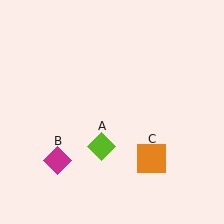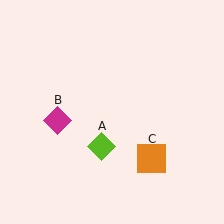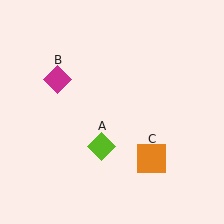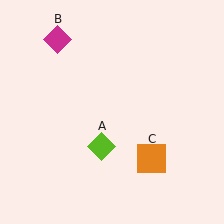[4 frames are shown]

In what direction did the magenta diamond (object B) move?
The magenta diamond (object B) moved up.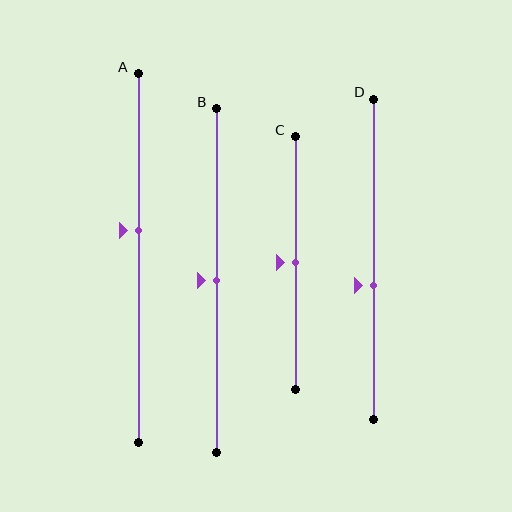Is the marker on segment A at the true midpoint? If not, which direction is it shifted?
No, the marker on segment A is shifted upward by about 7% of the segment length.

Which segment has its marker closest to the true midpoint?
Segment B has its marker closest to the true midpoint.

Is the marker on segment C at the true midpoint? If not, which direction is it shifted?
Yes, the marker on segment C is at the true midpoint.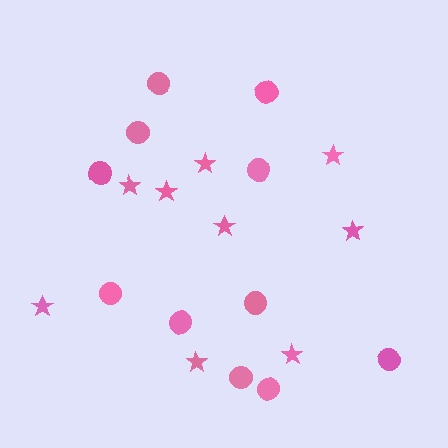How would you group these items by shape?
There are 2 groups: one group of stars (9) and one group of circles (11).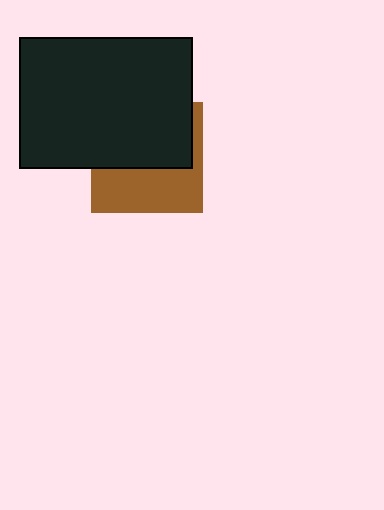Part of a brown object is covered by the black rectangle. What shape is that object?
It is a square.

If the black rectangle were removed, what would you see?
You would see the complete brown square.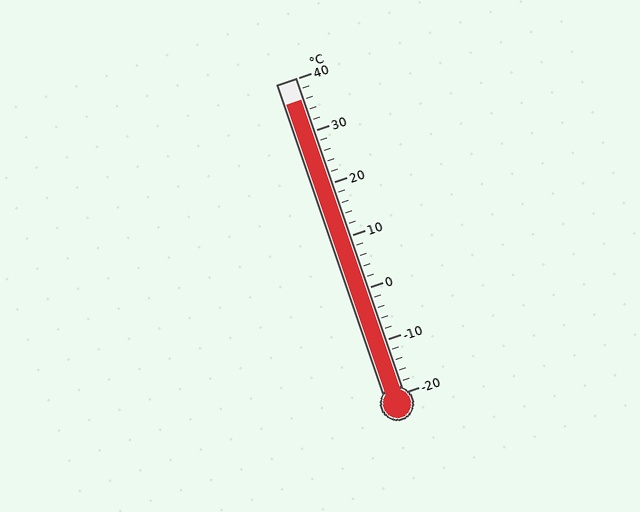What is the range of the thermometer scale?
The thermometer scale ranges from -20°C to 40°C.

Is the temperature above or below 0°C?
The temperature is above 0°C.